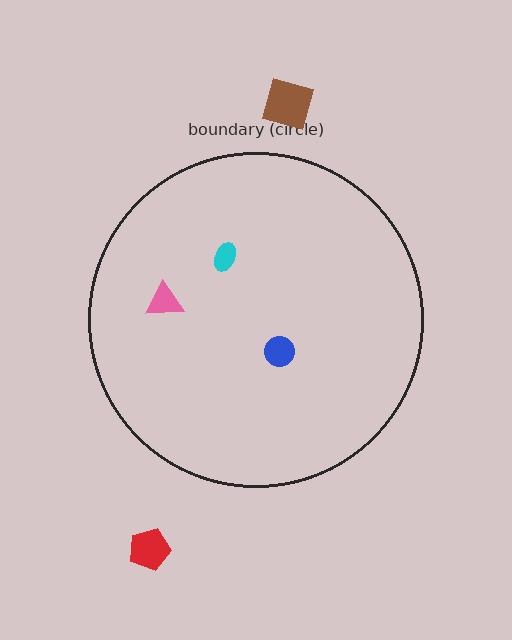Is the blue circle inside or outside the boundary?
Inside.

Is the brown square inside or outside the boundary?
Outside.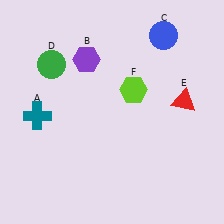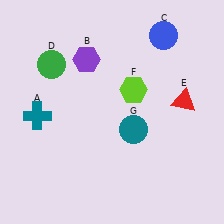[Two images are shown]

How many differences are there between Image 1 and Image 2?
There is 1 difference between the two images.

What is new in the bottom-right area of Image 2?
A teal circle (G) was added in the bottom-right area of Image 2.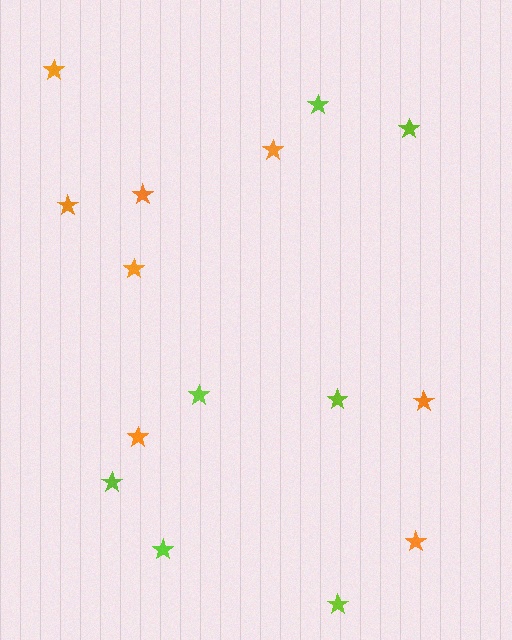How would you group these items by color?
There are 2 groups: one group of lime stars (7) and one group of orange stars (8).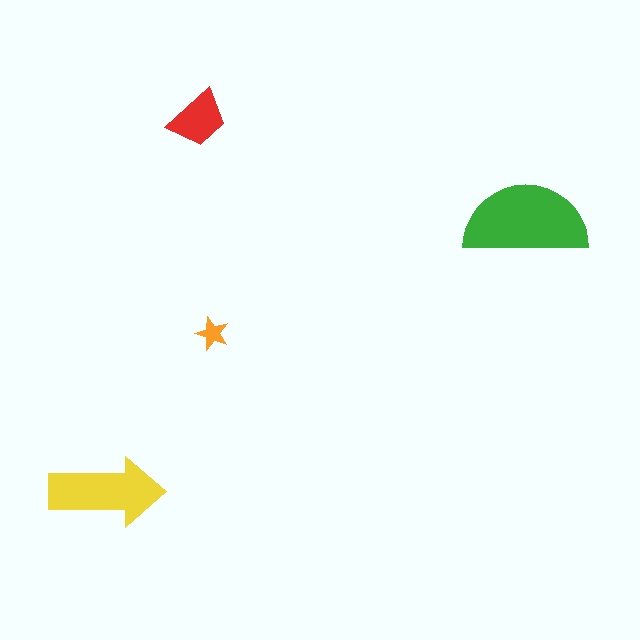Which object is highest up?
The red trapezoid is topmost.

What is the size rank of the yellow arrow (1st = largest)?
2nd.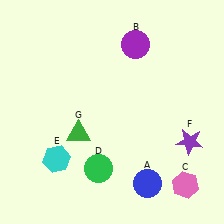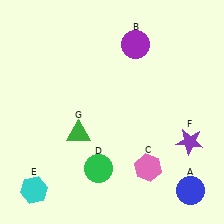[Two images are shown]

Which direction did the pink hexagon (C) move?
The pink hexagon (C) moved left.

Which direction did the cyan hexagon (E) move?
The cyan hexagon (E) moved down.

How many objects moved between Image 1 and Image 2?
3 objects moved between the two images.